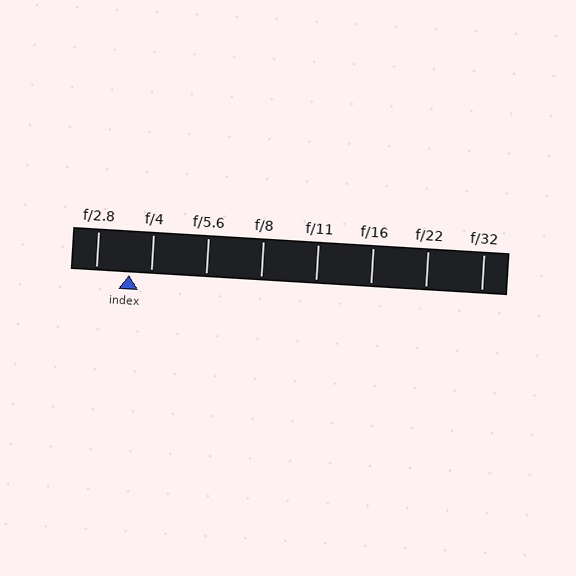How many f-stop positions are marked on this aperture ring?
There are 8 f-stop positions marked.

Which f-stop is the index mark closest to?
The index mark is closest to f/4.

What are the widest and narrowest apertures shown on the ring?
The widest aperture shown is f/2.8 and the narrowest is f/32.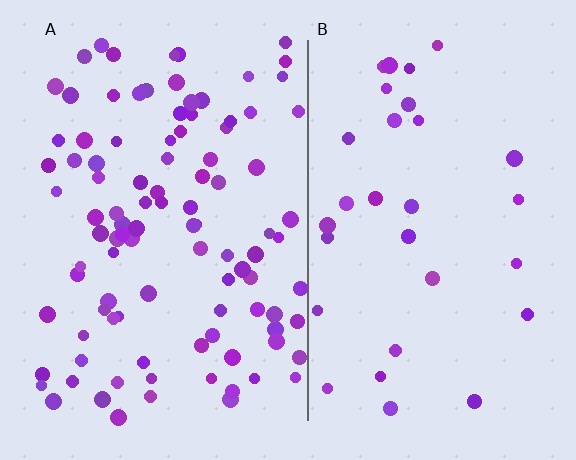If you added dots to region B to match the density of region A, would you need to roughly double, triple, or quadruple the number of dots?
Approximately triple.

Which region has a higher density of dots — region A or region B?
A (the left).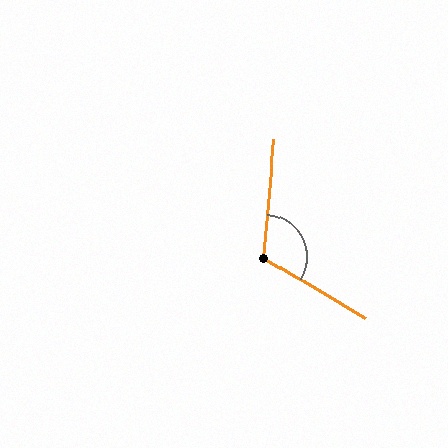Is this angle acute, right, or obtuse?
It is obtuse.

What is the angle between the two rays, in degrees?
Approximately 116 degrees.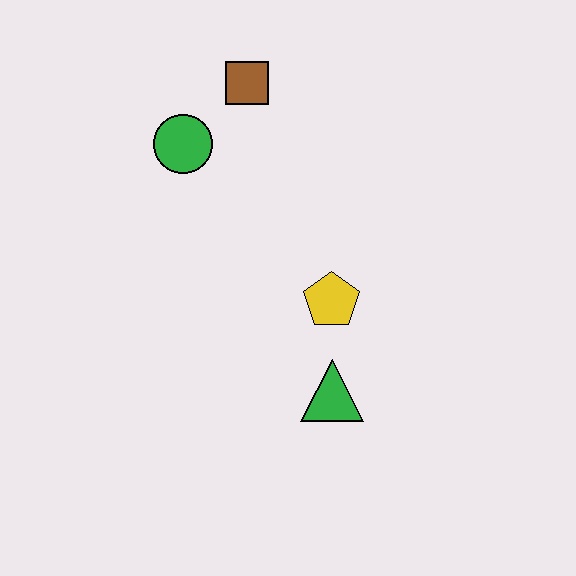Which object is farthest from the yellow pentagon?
The brown square is farthest from the yellow pentagon.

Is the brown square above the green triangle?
Yes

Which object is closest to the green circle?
The brown square is closest to the green circle.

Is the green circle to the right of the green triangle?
No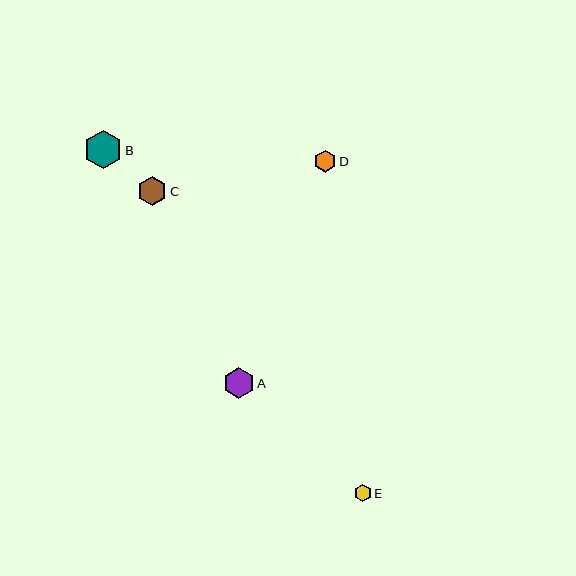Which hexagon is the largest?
Hexagon B is the largest with a size of approximately 39 pixels.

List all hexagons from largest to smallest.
From largest to smallest: B, A, C, D, E.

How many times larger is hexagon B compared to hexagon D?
Hexagon B is approximately 1.7 times the size of hexagon D.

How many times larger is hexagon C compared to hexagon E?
Hexagon C is approximately 1.7 times the size of hexagon E.